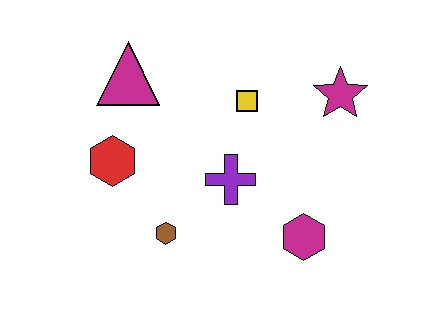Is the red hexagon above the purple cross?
Yes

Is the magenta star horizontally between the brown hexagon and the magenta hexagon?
No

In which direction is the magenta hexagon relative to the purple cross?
The magenta hexagon is to the right of the purple cross.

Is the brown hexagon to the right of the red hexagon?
Yes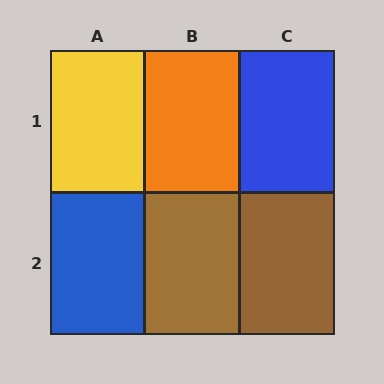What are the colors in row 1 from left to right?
Yellow, orange, blue.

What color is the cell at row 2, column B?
Brown.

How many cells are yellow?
1 cell is yellow.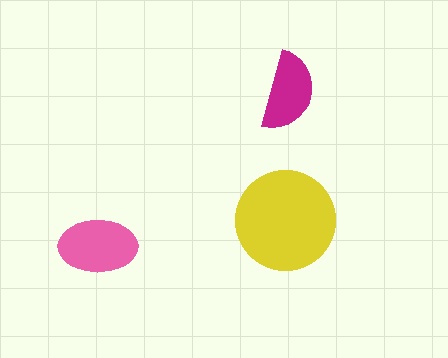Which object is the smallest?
The magenta semicircle.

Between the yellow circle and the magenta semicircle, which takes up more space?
The yellow circle.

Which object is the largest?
The yellow circle.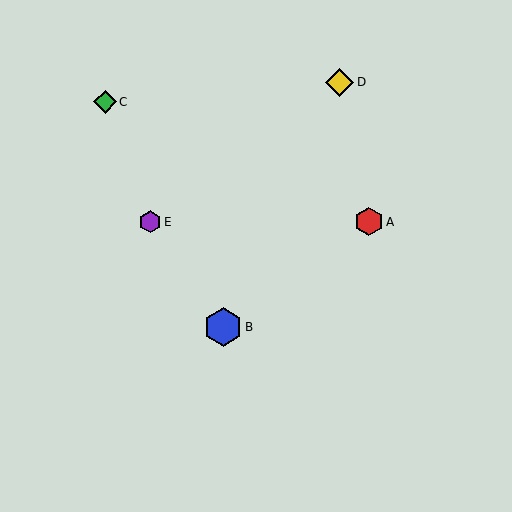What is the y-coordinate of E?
Object E is at y≈222.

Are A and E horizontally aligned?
Yes, both are at y≈222.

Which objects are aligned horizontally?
Objects A, E are aligned horizontally.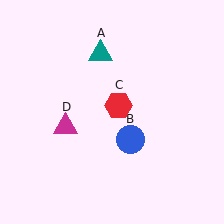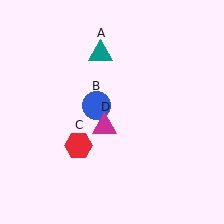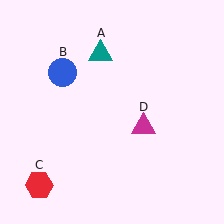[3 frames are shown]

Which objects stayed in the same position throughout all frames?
Teal triangle (object A) remained stationary.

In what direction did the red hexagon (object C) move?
The red hexagon (object C) moved down and to the left.